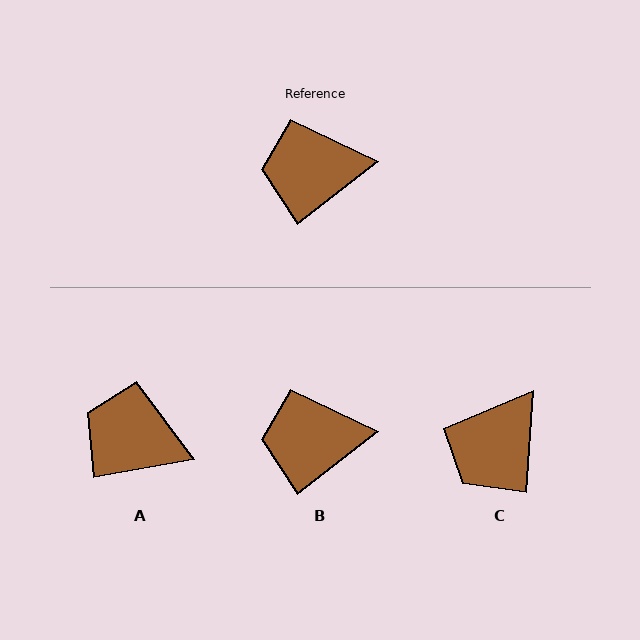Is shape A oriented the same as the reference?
No, it is off by about 27 degrees.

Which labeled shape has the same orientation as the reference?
B.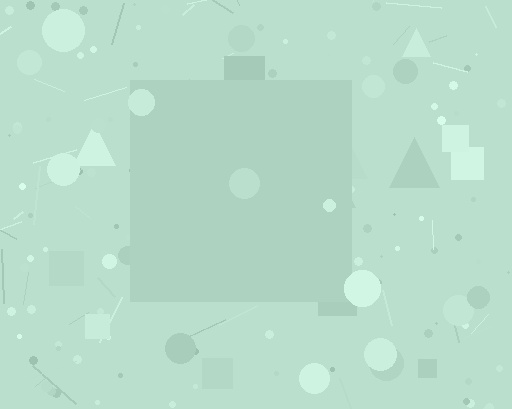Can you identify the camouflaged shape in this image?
The camouflaged shape is a square.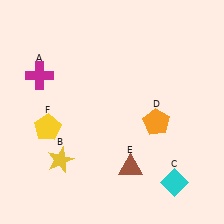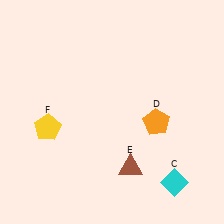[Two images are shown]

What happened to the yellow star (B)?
The yellow star (B) was removed in Image 2. It was in the bottom-left area of Image 1.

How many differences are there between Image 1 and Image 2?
There are 2 differences between the two images.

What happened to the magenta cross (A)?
The magenta cross (A) was removed in Image 2. It was in the top-left area of Image 1.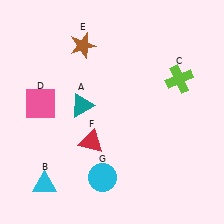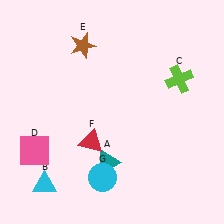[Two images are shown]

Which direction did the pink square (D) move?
The pink square (D) moved down.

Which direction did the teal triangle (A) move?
The teal triangle (A) moved down.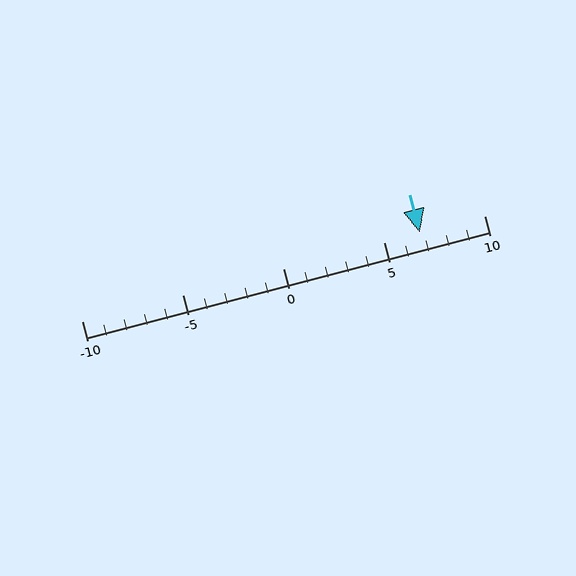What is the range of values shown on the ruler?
The ruler shows values from -10 to 10.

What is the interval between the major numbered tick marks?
The major tick marks are spaced 5 units apart.